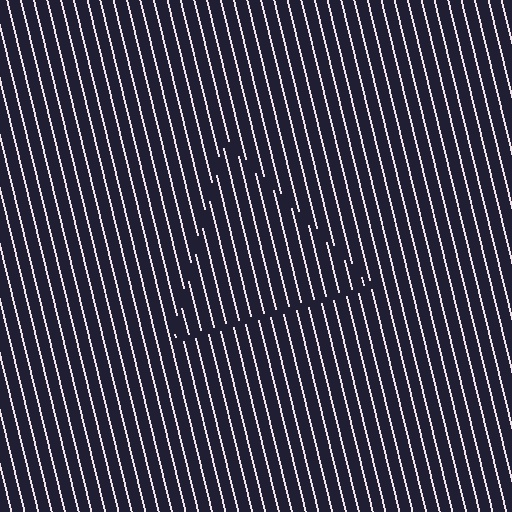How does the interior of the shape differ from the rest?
The interior of the shape contains the same grating, shifted by half a period — the contour is defined by the phase discontinuity where line-ends from the inner and outer gratings abut.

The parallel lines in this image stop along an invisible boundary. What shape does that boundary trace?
An illusory triangle. The interior of the shape contains the same grating, shifted by half a period — the contour is defined by the phase discontinuity where line-ends from the inner and outer gratings abut.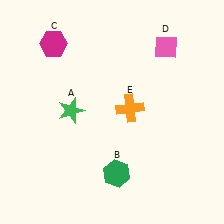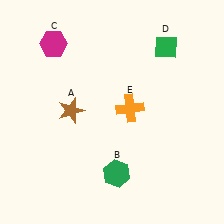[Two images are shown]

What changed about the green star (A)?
In Image 1, A is green. In Image 2, it changed to brown.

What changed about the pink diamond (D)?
In Image 1, D is pink. In Image 2, it changed to green.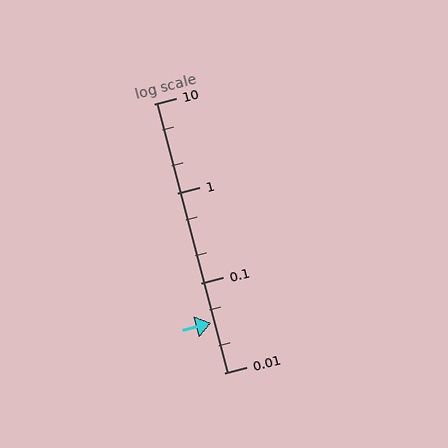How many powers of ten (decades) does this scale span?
The scale spans 3 decades, from 0.01 to 10.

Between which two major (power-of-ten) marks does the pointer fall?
The pointer is between 0.01 and 0.1.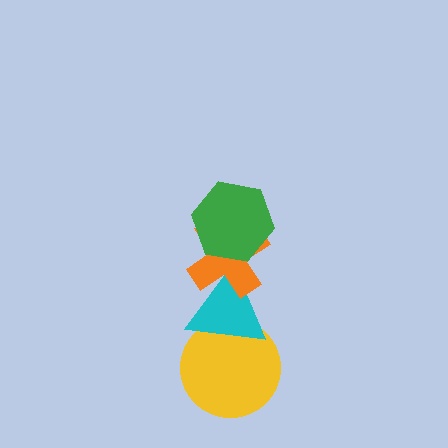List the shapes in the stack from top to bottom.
From top to bottom: the green hexagon, the orange cross, the cyan triangle, the yellow circle.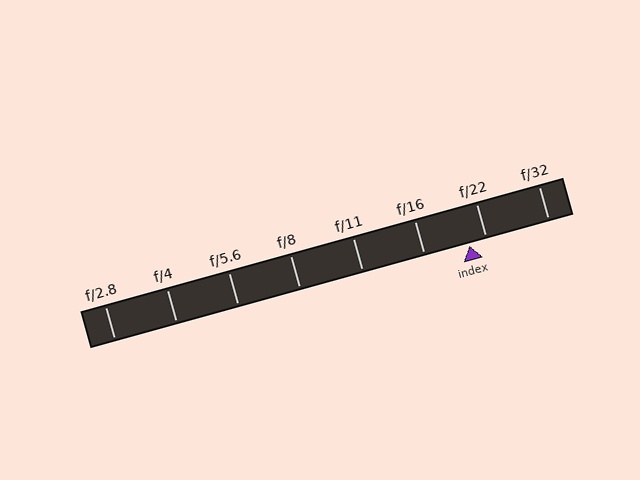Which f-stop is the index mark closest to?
The index mark is closest to f/22.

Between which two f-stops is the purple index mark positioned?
The index mark is between f/16 and f/22.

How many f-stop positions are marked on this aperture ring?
There are 8 f-stop positions marked.